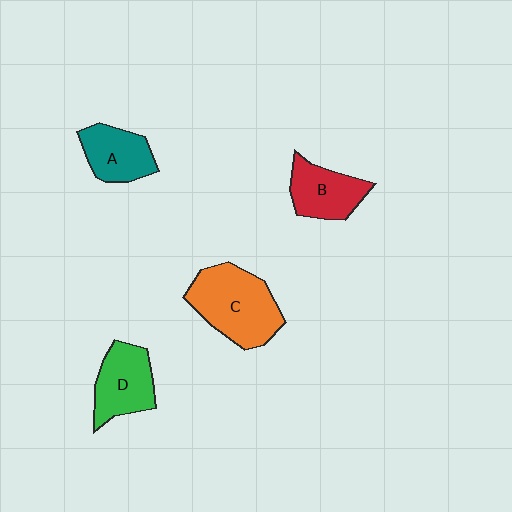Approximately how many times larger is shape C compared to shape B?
Approximately 1.6 times.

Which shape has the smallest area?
Shape A (teal).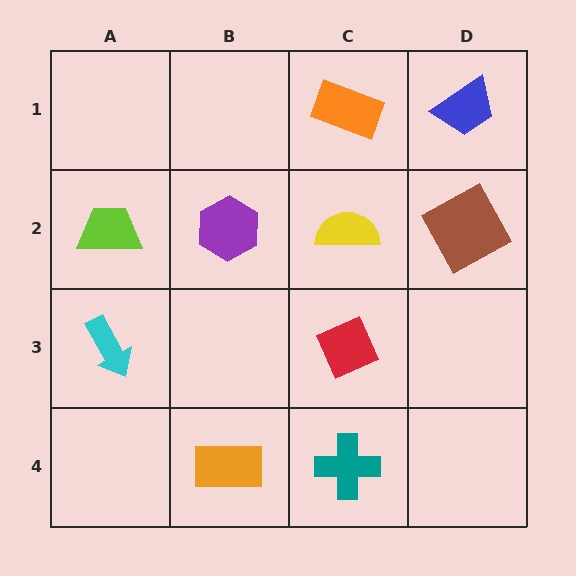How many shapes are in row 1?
2 shapes.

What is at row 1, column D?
A blue trapezoid.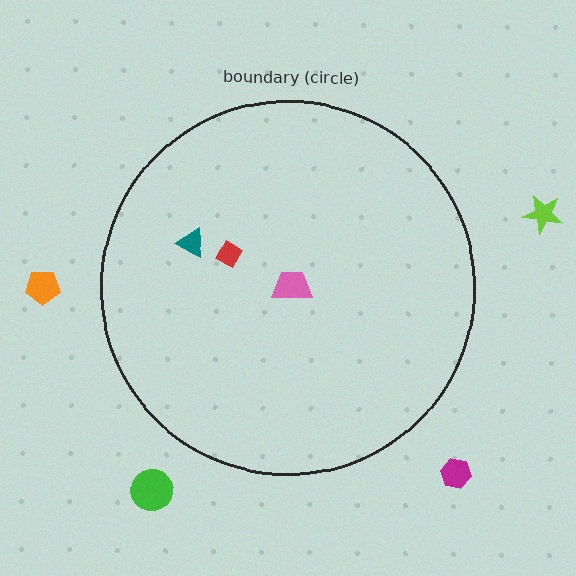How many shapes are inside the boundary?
3 inside, 4 outside.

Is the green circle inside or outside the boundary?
Outside.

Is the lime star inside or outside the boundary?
Outside.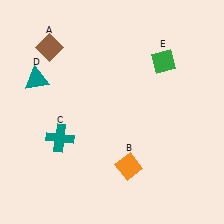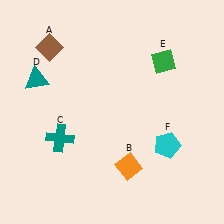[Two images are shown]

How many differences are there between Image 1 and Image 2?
There is 1 difference between the two images.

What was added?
A cyan pentagon (F) was added in Image 2.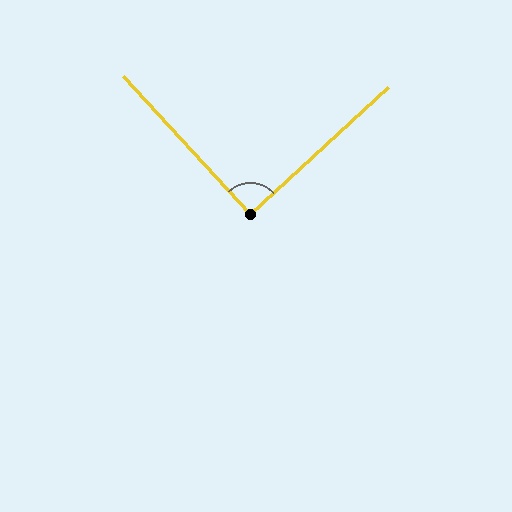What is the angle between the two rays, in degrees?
Approximately 90 degrees.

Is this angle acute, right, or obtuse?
It is approximately a right angle.